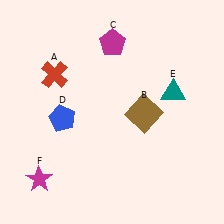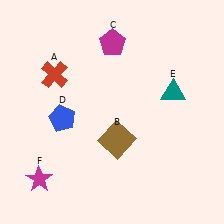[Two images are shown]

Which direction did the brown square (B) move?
The brown square (B) moved left.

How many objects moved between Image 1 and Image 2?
1 object moved between the two images.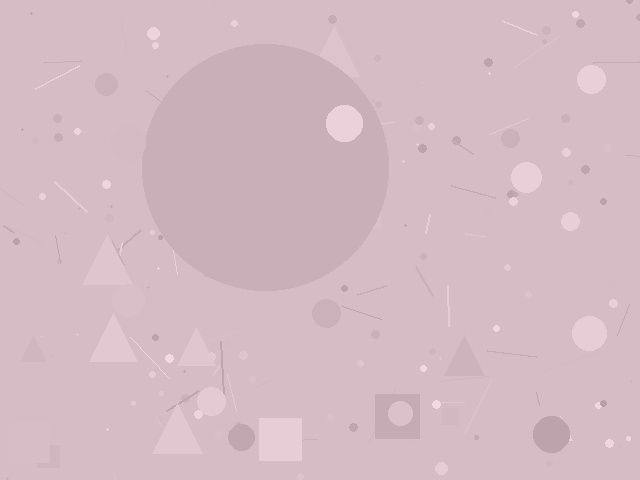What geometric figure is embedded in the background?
A circle is embedded in the background.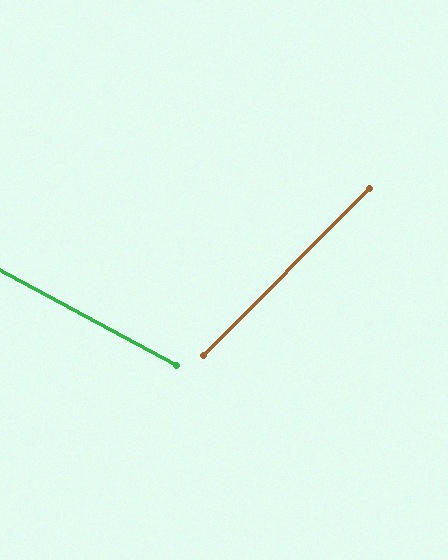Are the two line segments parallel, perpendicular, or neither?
Neither parallel nor perpendicular — they differ by about 73°.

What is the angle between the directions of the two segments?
Approximately 73 degrees.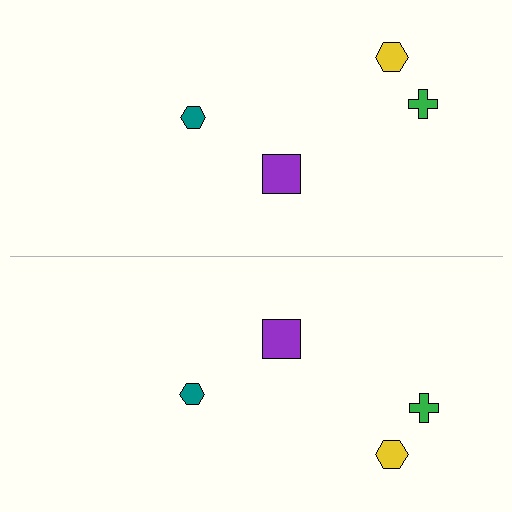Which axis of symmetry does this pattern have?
The pattern has a horizontal axis of symmetry running through the center of the image.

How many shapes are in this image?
There are 8 shapes in this image.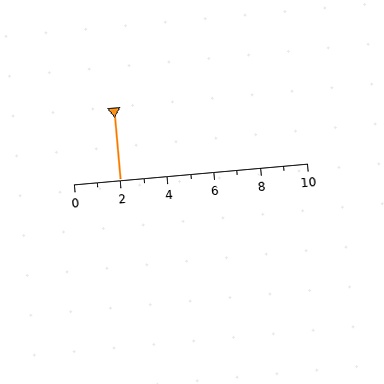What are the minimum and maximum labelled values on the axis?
The axis runs from 0 to 10.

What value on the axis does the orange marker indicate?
The marker indicates approximately 2.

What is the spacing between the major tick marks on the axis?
The major ticks are spaced 2 apart.